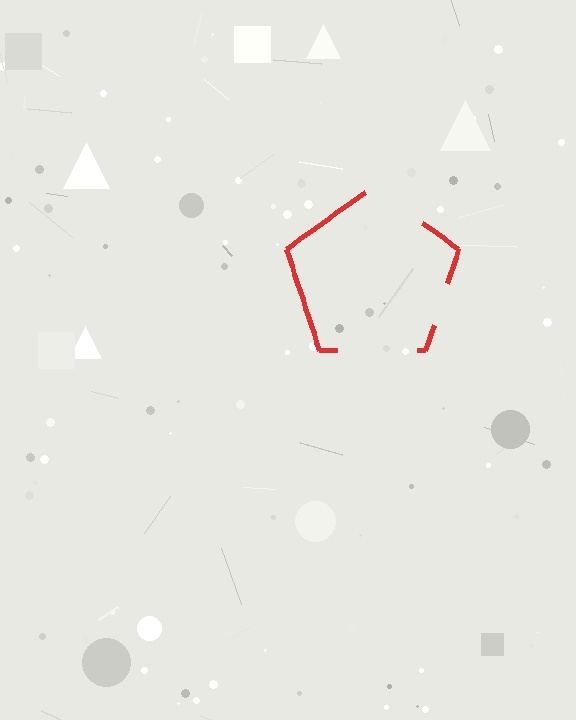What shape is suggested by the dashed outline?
The dashed outline suggests a pentagon.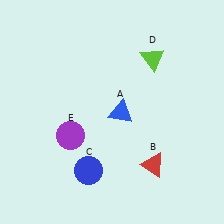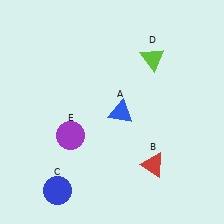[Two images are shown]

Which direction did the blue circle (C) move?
The blue circle (C) moved left.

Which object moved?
The blue circle (C) moved left.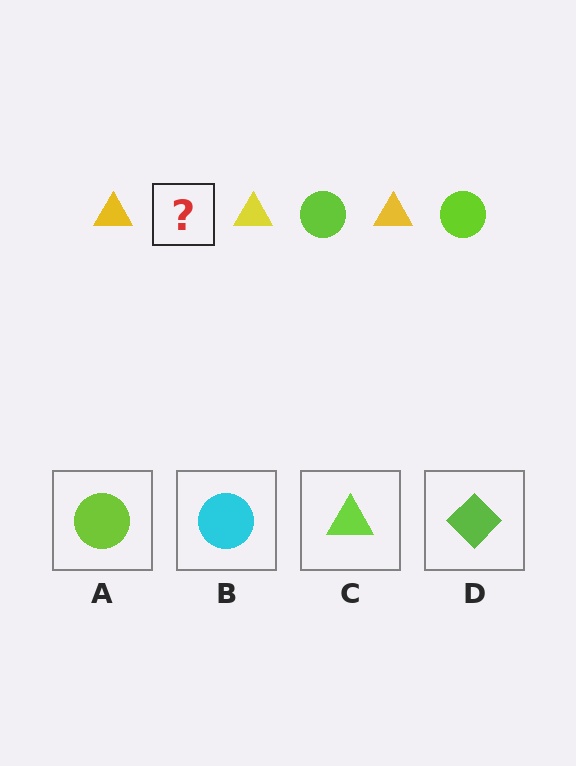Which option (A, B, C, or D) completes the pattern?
A.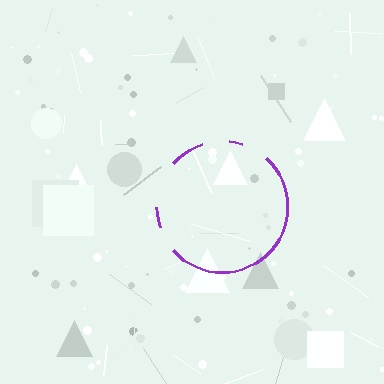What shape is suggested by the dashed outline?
The dashed outline suggests a circle.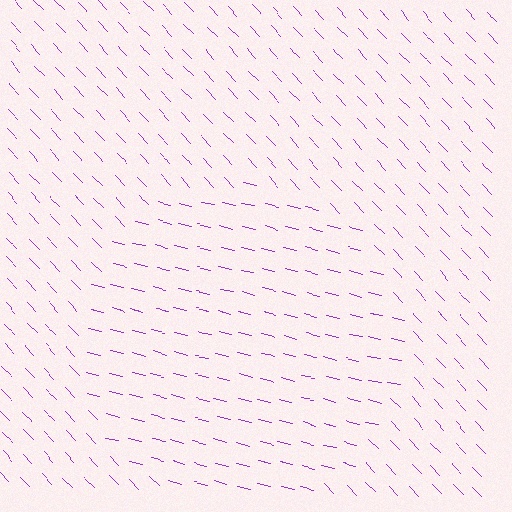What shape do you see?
I see a circle.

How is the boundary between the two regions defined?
The boundary is defined purely by a change in line orientation (approximately 32 degrees difference). All lines are the same color and thickness.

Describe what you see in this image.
The image is filled with small purple line segments. A circle region in the image has lines oriented differently from the surrounding lines, creating a visible texture boundary.